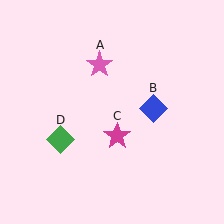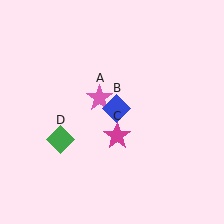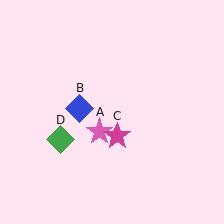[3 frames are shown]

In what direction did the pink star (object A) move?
The pink star (object A) moved down.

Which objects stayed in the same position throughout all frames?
Magenta star (object C) and green diamond (object D) remained stationary.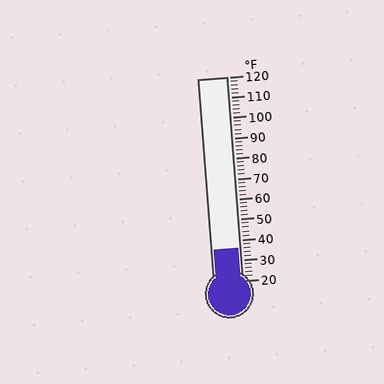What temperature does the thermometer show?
The thermometer shows approximately 36°F.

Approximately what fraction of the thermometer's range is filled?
The thermometer is filled to approximately 15% of its range.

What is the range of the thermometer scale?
The thermometer scale ranges from 20°F to 120°F.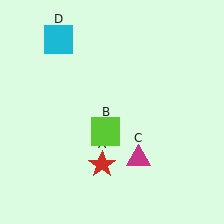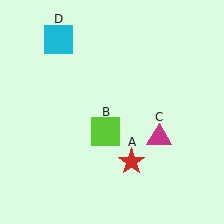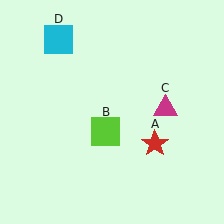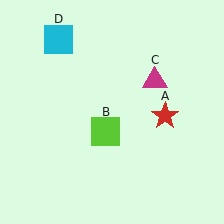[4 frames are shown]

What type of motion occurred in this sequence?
The red star (object A), magenta triangle (object C) rotated counterclockwise around the center of the scene.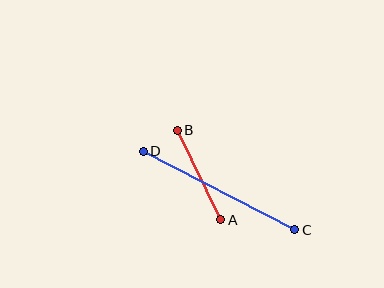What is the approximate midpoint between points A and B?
The midpoint is at approximately (199, 175) pixels.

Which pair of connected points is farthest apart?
Points C and D are farthest apart.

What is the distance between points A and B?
The distance is approximately 99 pixels.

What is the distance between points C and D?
The distance is approximately 171 pixels.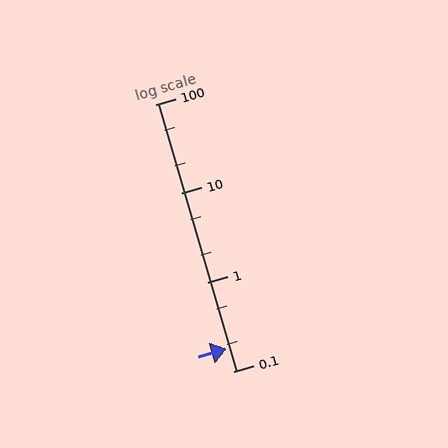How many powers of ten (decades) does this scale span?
The scale spans 3 decades, from 0.1 to 100.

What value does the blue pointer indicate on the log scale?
The pointer indicates approximately 0.18.